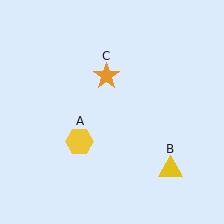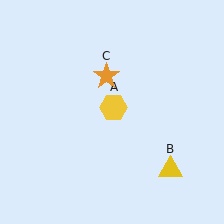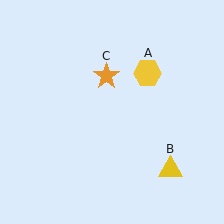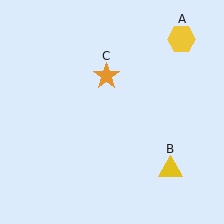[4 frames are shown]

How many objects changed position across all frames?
1 object changed position: yellow hexagon (object A).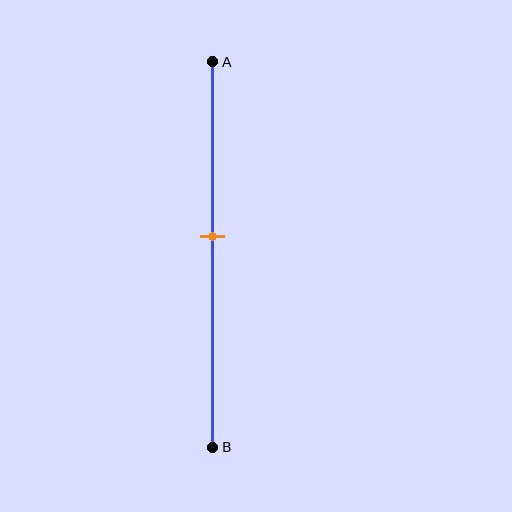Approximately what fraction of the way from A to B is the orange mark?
The orange mark is approximately 45% of the way from A to B.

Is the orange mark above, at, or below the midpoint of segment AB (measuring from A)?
The orange mark is above the midpoint of segment AB.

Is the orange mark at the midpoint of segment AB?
No, the mark is at about 45% from A, not at the 50% midpoint.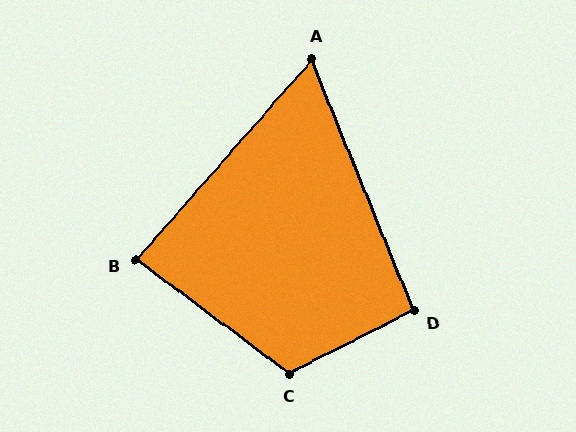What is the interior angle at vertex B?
Approximately 85 degrees (approximately right).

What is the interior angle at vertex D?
Approximately 95 degrees (approximately right).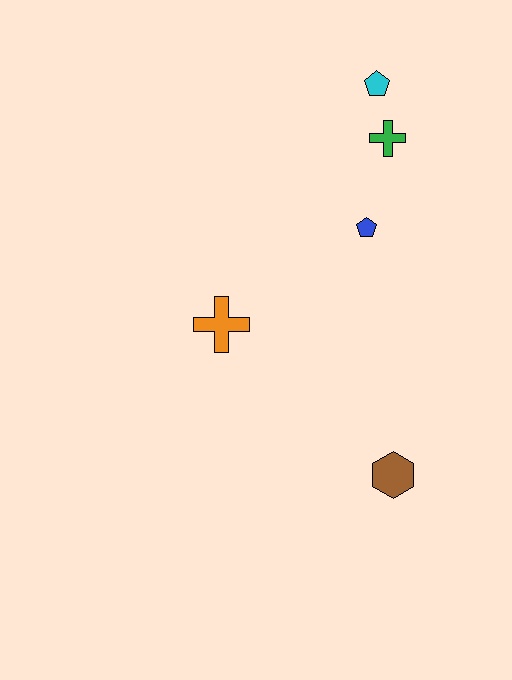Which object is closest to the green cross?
The cyan pentagon is closest to the green cross.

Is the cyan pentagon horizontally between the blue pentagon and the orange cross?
No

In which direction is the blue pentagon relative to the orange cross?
The blue pentagon is to the right of the orange cross.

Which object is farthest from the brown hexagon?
The cyan pentagon is farthest from the brown hexagon.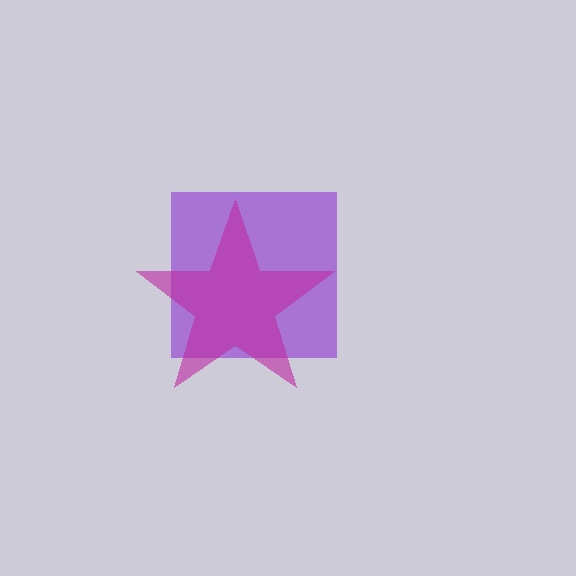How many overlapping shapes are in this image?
There are 2 overlapping shapes in the image.